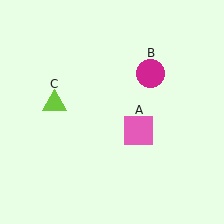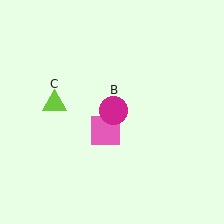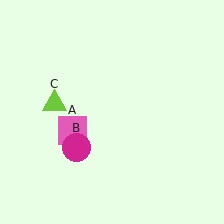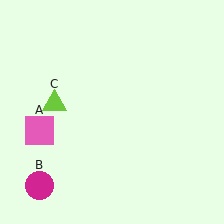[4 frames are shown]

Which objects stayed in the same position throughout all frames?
Lime triangle (object C) remained stationary.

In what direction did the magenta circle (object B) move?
The magenta circle (object B) moved down and to the left.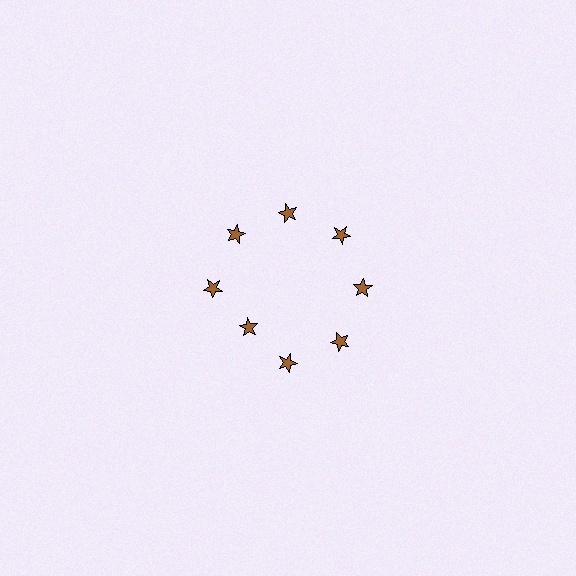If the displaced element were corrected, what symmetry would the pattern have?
It would have 8-fold rotational symmetry — the pattern would map onto itself every 45 degrees.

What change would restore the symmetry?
The symmetry would be restored by moving it outward, back onto the ring so that all 8 stars sit at equal angles and equal distance from the center.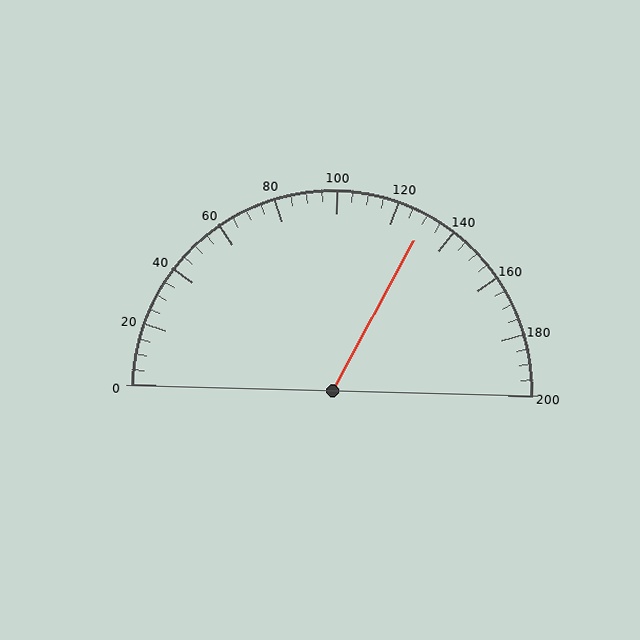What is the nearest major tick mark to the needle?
The nearest major tick mark is 120.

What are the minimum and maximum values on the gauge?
The gauge ranges from 0 to 200.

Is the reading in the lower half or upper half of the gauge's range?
The reading is in the upper half of the range (0 to 200).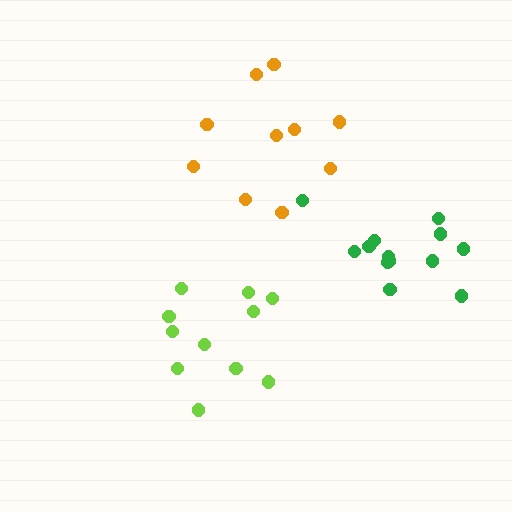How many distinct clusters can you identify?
There are 3 distinct clusters.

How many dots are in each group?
Group 1: 13 dots, Group 2: 11 dots, Group 3: 10 dots (34 total).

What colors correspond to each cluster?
The clusters are colored: green, lime, orange.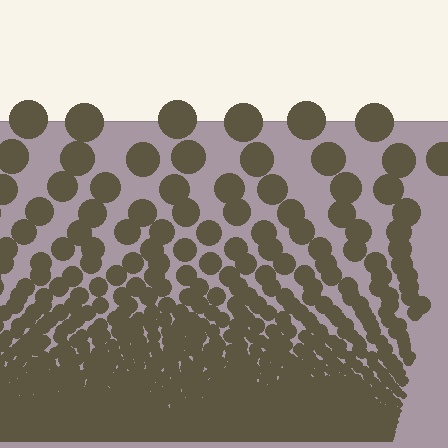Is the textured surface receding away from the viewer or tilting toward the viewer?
The surface appears to tilt toward the viewer. Texture elements get larger and sparser toward the top.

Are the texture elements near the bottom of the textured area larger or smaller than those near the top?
Smaller. The gradient is inverted — elements near the bottom are smaller and denser.